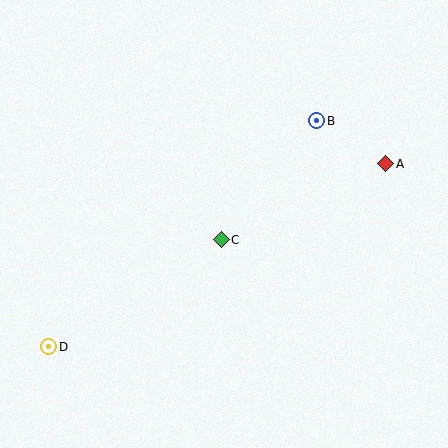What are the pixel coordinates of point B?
Point B is at (317, 121).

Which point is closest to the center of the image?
Point C at (221, 240) is closest to the center.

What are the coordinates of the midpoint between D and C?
The midpoint between D and C is at (135, 293).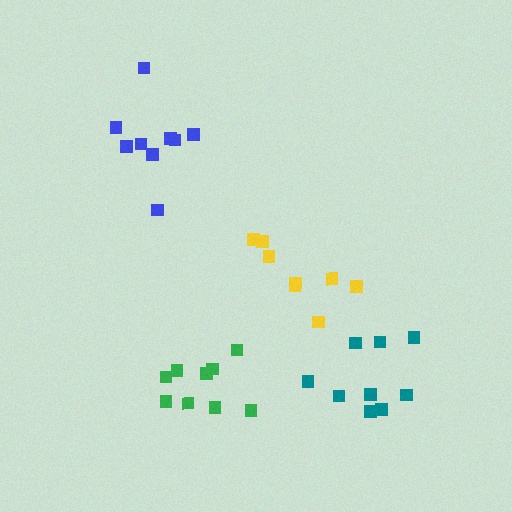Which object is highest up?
The blue cluster is topmost.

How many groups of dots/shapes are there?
There are 4 groups.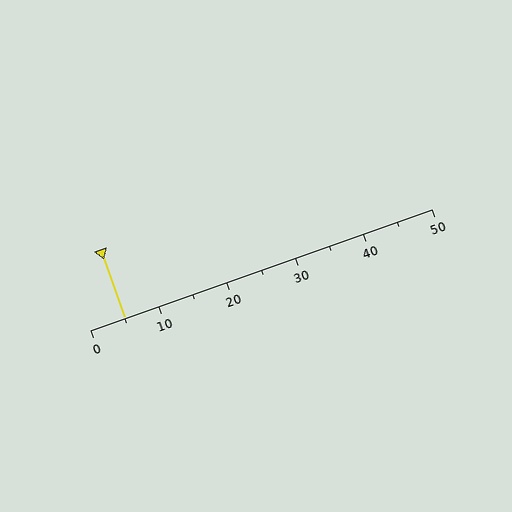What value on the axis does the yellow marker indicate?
The marker indicates approximately 5.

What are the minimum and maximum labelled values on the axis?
The axis runs from 0 to 50.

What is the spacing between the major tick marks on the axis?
The major ticks are spaced 10 apart.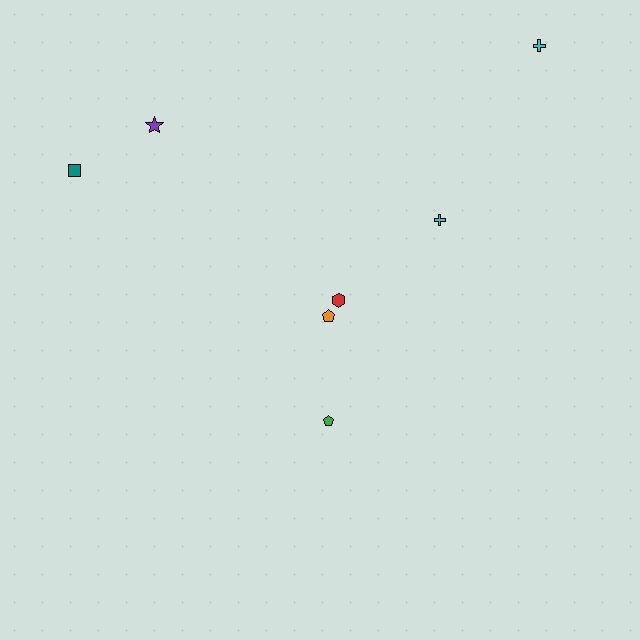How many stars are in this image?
There is 1 star.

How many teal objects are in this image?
There is 1 teal object.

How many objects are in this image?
There are 7 objects.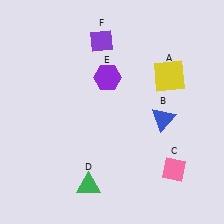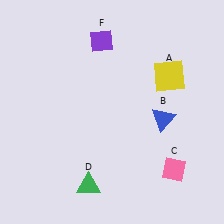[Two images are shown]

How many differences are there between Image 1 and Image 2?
There is 1 difference between the two images.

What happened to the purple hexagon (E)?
The purple hexagon (E) was removed in Image 2. It was in the top-left area of Image 1.